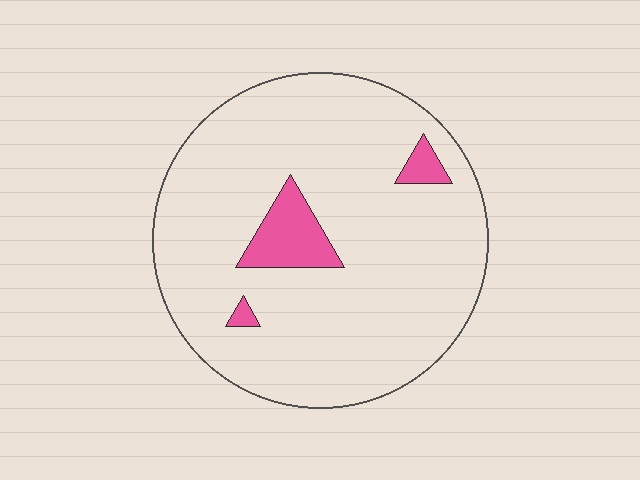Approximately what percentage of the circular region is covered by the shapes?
Approximately 10%.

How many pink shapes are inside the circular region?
3.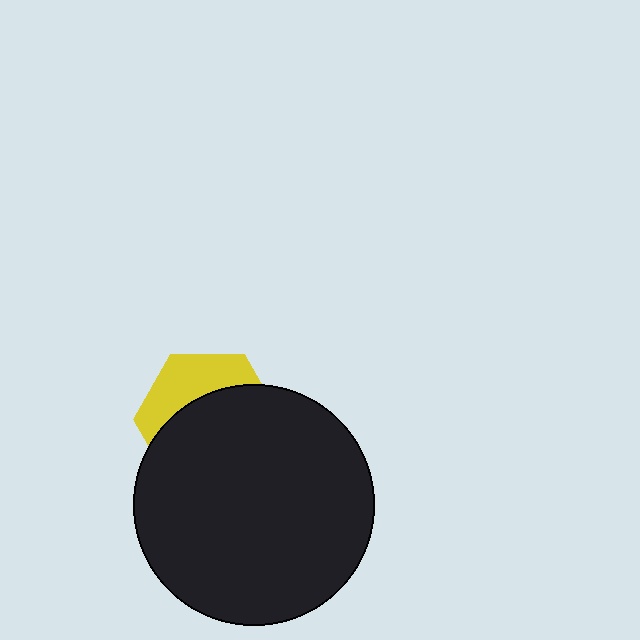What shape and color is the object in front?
The object in front is a black circle.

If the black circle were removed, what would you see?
You would see the complete yellow hexagon.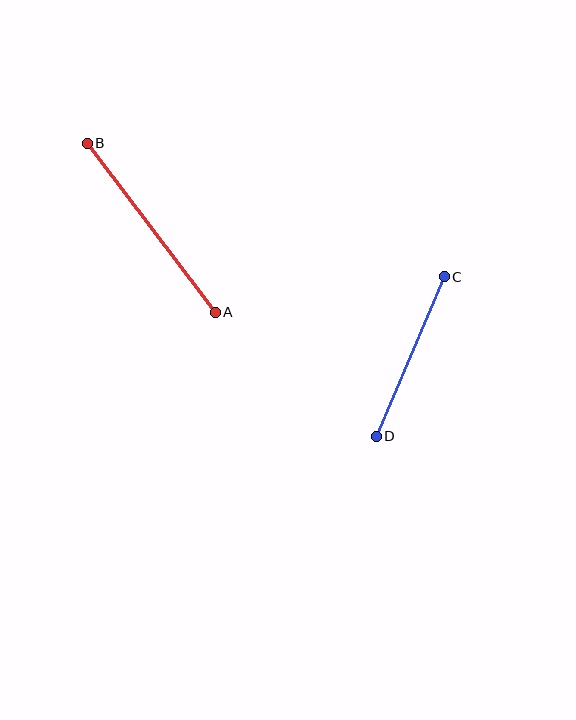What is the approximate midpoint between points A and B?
The midpoint is at approximately (151, 228) pixels.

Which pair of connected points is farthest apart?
Points A and B are farthest apart.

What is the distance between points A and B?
The distance is approximately 212 pixels.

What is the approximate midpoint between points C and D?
The midpoint is at approximately (410, 356) pixels.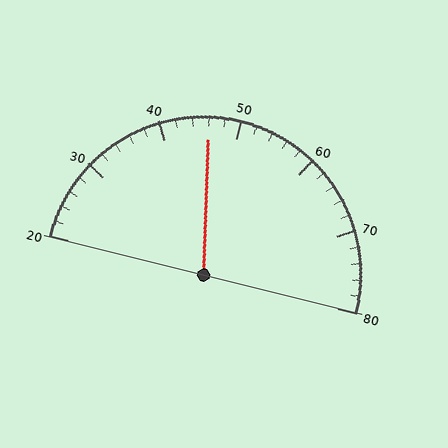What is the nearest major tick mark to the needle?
The nearest major tick mark is 50.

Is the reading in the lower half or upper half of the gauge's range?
The reading is in the lower half of the range (20 to 80).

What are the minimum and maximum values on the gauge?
The gauge ranges from 20 to 80.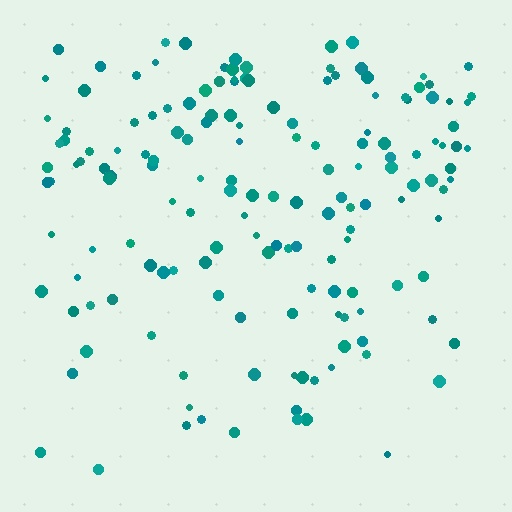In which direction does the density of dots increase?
From bottom to top, with the top side densest.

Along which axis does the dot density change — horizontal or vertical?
Vertical.